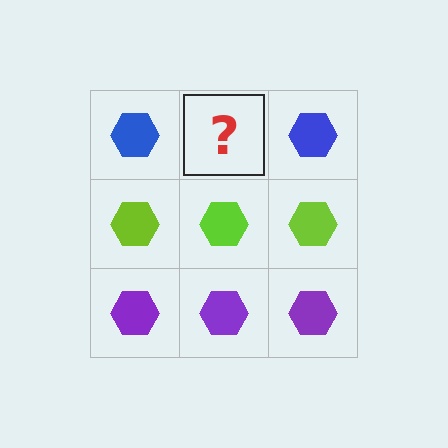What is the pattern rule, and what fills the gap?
The rule is that each row has a consistent color. The gap should be filled with a blue hexagon.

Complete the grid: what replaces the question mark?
The question mark should be replaced with a blue hexagon.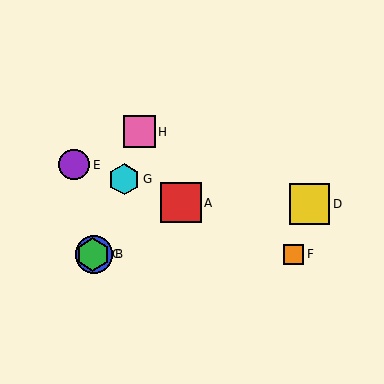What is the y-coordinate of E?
Object E is at y≈165.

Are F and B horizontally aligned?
Yes, both are at y≈254.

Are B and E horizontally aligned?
No, B is at y≈254 and E is at y≈165.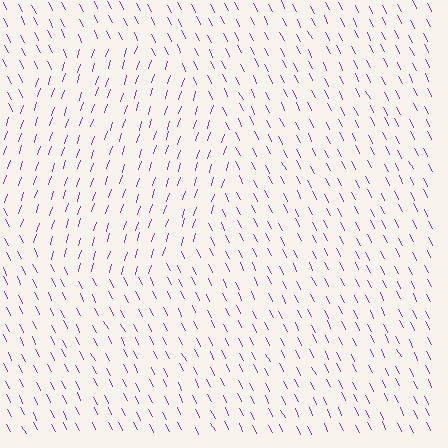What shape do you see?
I see a circle.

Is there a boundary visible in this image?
Yes, there is a texture boundary formed by a change in line orientation.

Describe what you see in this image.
The image is filled with small purple line segments. A circle region in the image has lines oriented differently from the surrounding lines, creating a visible texture boundary.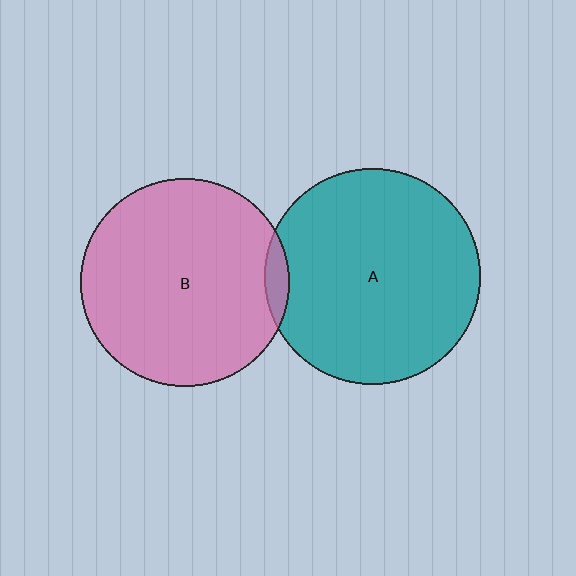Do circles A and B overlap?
Yes.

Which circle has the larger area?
Circle A (teal).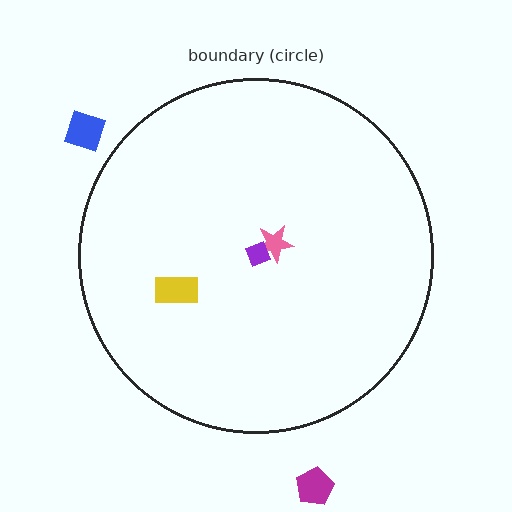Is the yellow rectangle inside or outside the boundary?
Inside.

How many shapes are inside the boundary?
3 inside, 2 outside.